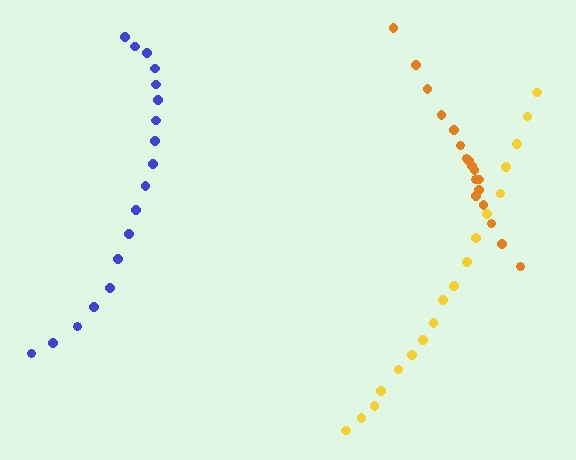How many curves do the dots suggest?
There are 3 distinct paths.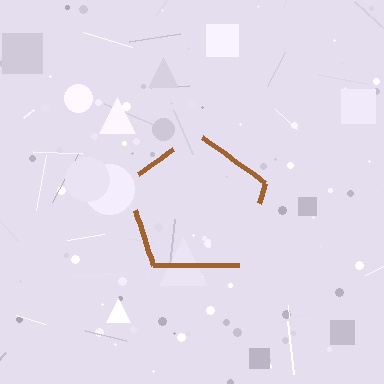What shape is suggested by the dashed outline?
The dashed outline suggests a pentagon.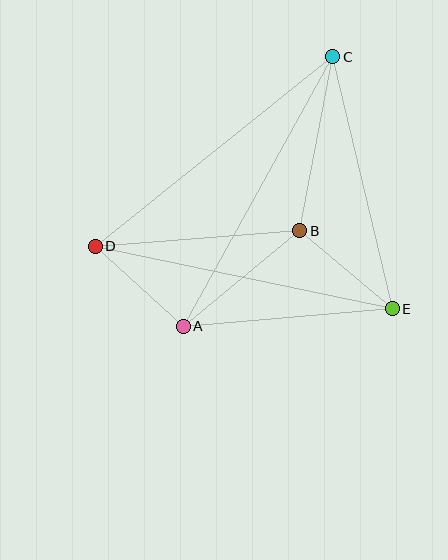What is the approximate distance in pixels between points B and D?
The distance between B and D is approximately 205 pixels.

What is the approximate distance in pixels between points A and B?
The distance between A and B is approximately 150 pixels.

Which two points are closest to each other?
Points A and D are closest to each other.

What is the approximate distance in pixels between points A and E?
The distance between A and E is approximately 210 pixels.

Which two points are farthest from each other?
Points A and C are farthest from each other.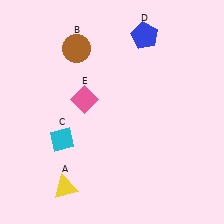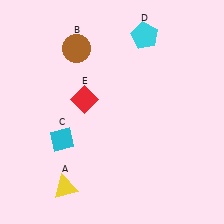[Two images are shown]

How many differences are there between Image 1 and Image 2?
There are 2 differences between the two images.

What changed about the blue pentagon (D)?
In Image 1, D is blue. In Image 2, it changed to cyan.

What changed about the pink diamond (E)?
In Image 1, E is pink. In Image 2, it changed to red.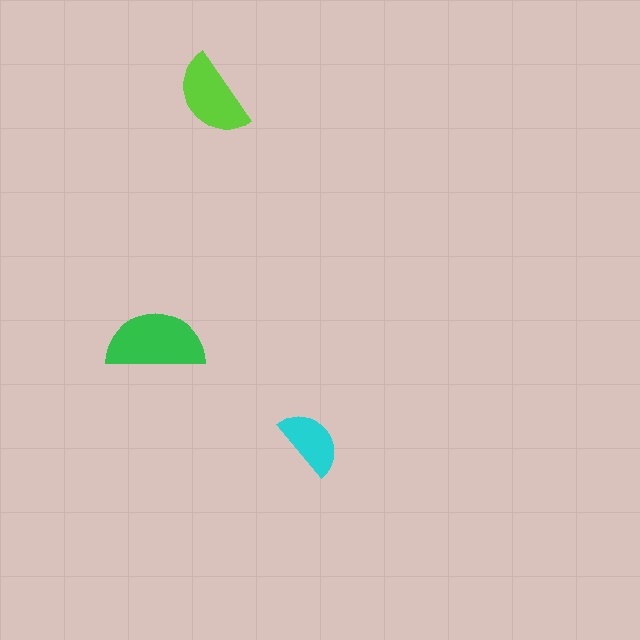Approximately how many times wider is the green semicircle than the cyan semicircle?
About 1.5 times wider.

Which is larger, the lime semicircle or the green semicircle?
The green one.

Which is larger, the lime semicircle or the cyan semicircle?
The lime one.